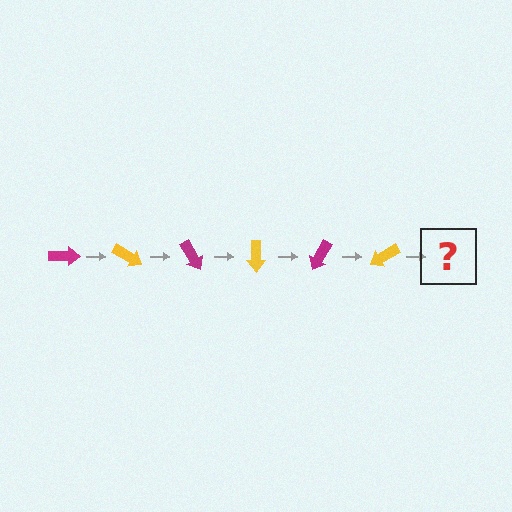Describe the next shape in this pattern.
It should be a magenta arrow, rotated 180 degrees from the start.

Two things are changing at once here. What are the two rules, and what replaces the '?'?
The two rules are that it rotates 30 degrees each step and the color cycles through magenta and yellow. The '?' should be a magenta arrow, rotated 180 degrees from the start.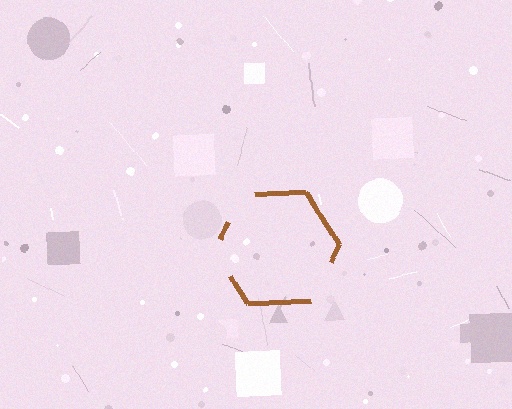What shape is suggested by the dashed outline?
The dashed outline suggests a hexagon.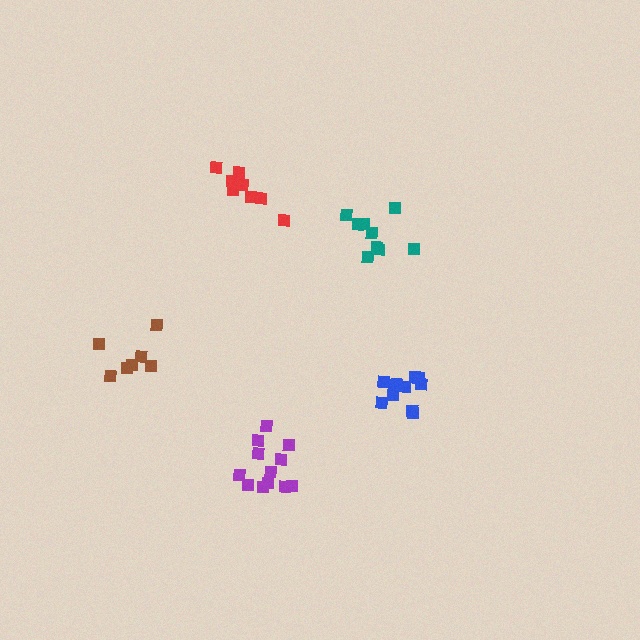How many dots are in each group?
Group 1: 8 dots, Group 2: 11 dots, Group 3: 12 dots, Group 4: 9 dots, Group 5: 7 dots (47 total).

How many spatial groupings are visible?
There are 5 spatial groupings.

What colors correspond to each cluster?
The clusters are colored: red, blue, purple, teal, brown.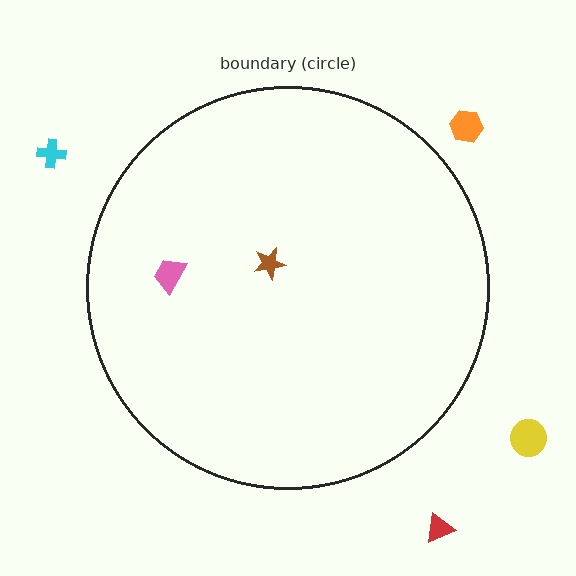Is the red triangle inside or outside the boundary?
Outside.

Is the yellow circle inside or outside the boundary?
Outside.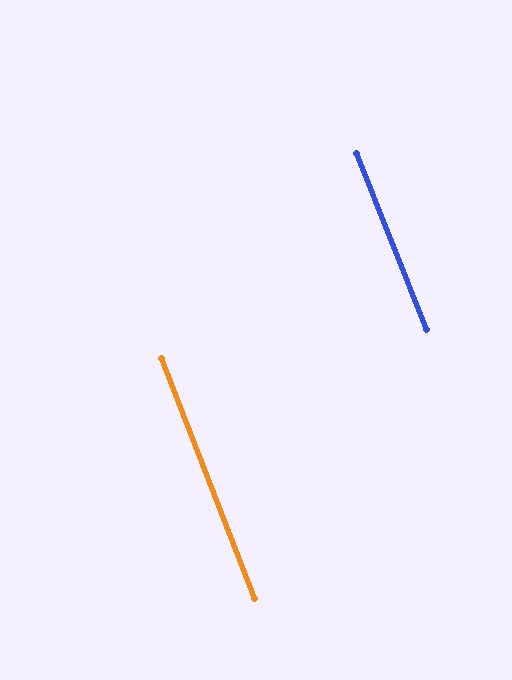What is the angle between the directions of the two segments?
Approximately 1 degree.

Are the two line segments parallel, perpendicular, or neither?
Parallel — their directions differ by only 0.5°.